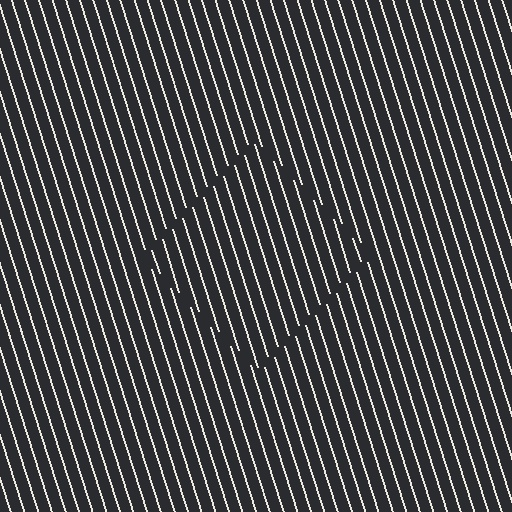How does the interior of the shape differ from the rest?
The interior of the shape contains the same grating, shifted by half a period — the contour is defined by the phase discontinuity where line-ends from the inner and outer gratings abut.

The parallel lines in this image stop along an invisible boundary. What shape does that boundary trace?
An illusory square. The interior of the shape contains the same grating, shifted by half a period — the contour is defined by the phase discontinuity where line-ends from the inner and outer gratings abut.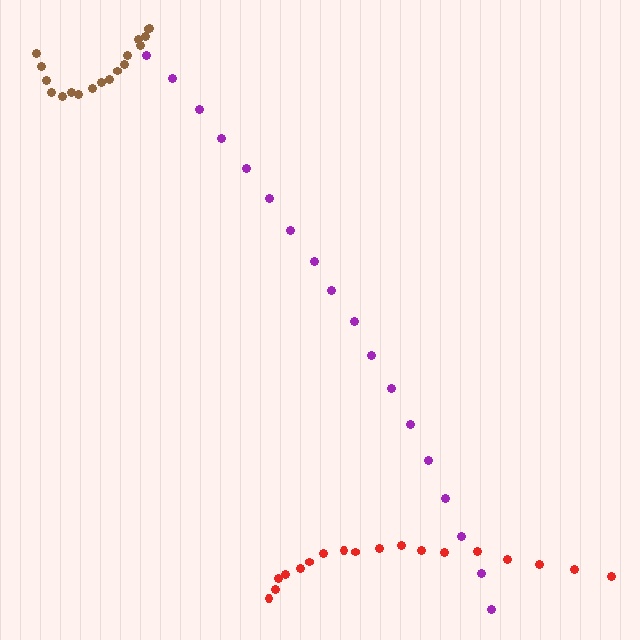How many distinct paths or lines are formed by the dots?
There are 3 distinct paths.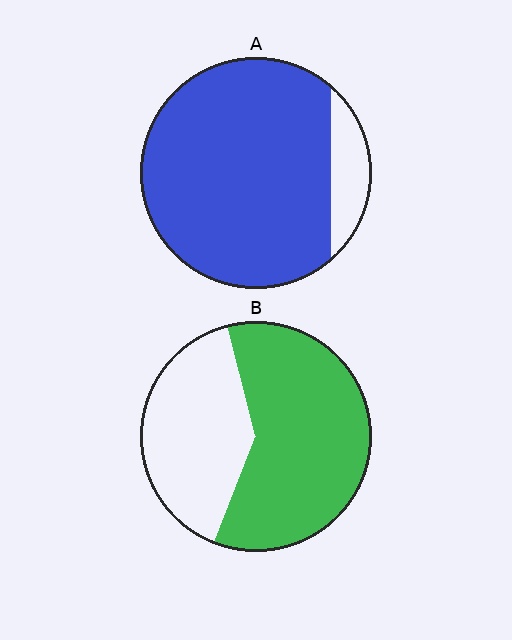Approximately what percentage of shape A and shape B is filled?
A is approximately 90% and B is approximately 60%.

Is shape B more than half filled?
Yes.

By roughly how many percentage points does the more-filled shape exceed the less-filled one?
By roughly 30 percentage points (A over B).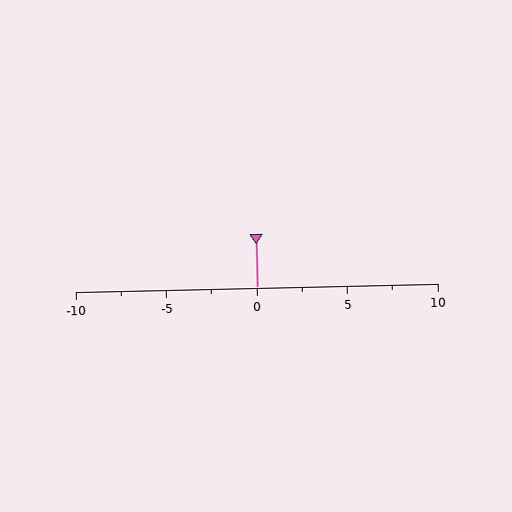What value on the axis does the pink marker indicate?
The marker indicates approximately 0.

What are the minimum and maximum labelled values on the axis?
The axis runs from -10 to 10.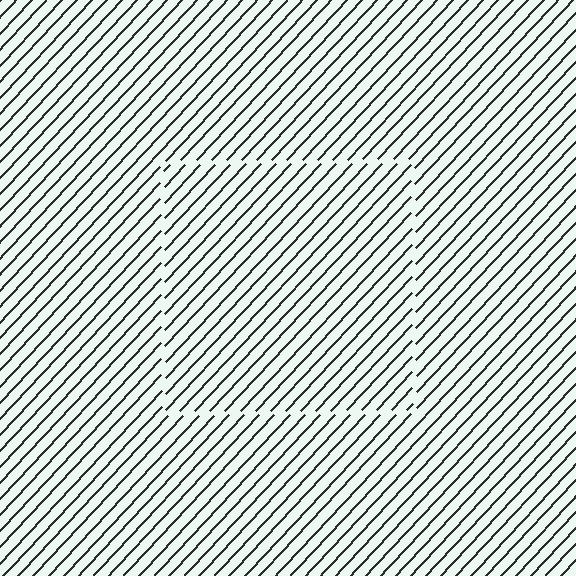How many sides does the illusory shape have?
4 sides — the line-ends trace a square.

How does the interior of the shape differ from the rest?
The interior of the shape contains the same grating, shifted by half a period — the contour is defined by the phase discontinuity where line-ends from the inner and outer gratings abut.